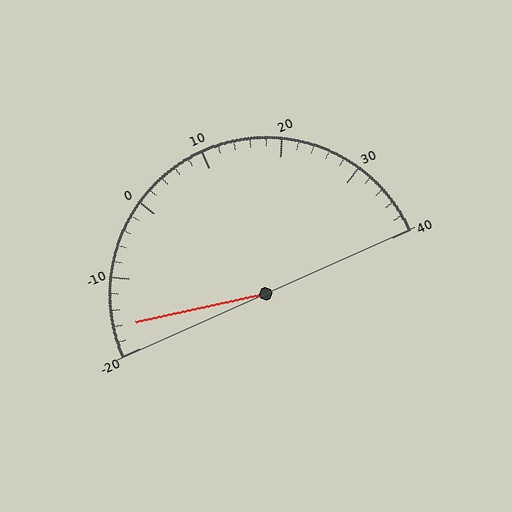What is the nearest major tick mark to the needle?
The nearest major tick mark is -20.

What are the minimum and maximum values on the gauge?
The gauge ranges from -20 to 40.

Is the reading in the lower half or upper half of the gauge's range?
The reading is in the lower half of the range (-20 to 40).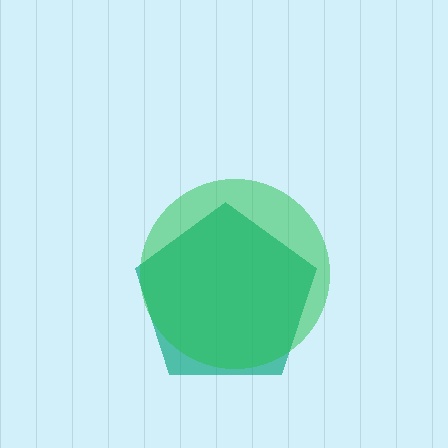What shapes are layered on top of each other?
The layered shapes are: a teal pentagon, a green circle.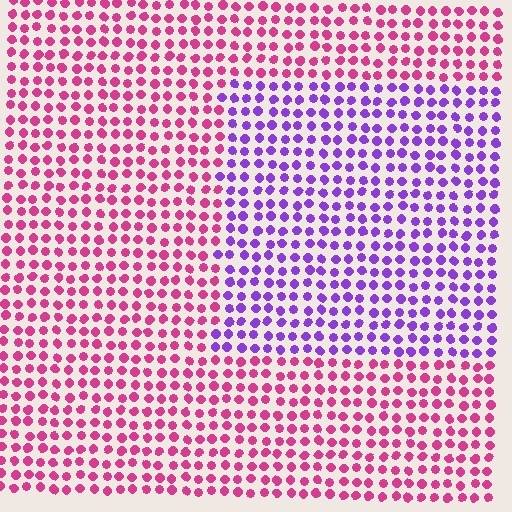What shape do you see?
I see a rectangle.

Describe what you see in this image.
The image is filled with small magenta elements in a uniform arrangement. A rectangle-shaped region is visible where the elements are tinted to a slightly different hue, forming a subtle color boundary.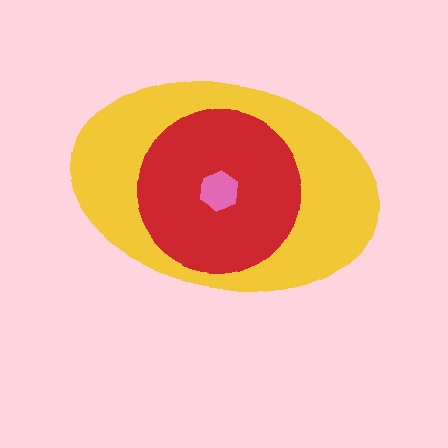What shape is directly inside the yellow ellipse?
The red circle.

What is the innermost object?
The pink hexagon.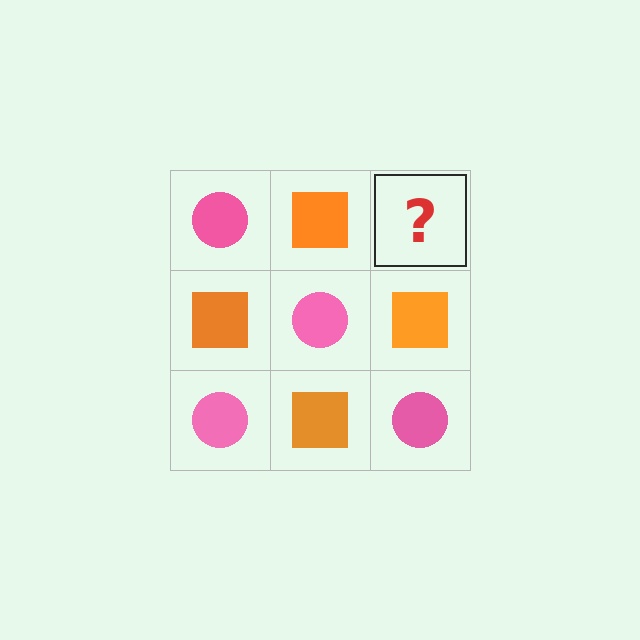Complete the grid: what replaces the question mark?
The question mark should be replaced with a pink circle.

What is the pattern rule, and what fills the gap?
The rule is that it alternates pink circle and orange square in a checkerboard pattern. The gap should be filled with a pink circle.